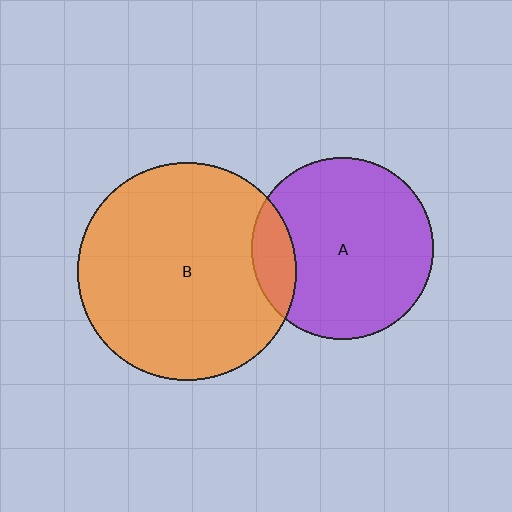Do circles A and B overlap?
Yes.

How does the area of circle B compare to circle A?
Approximately 1.4 times.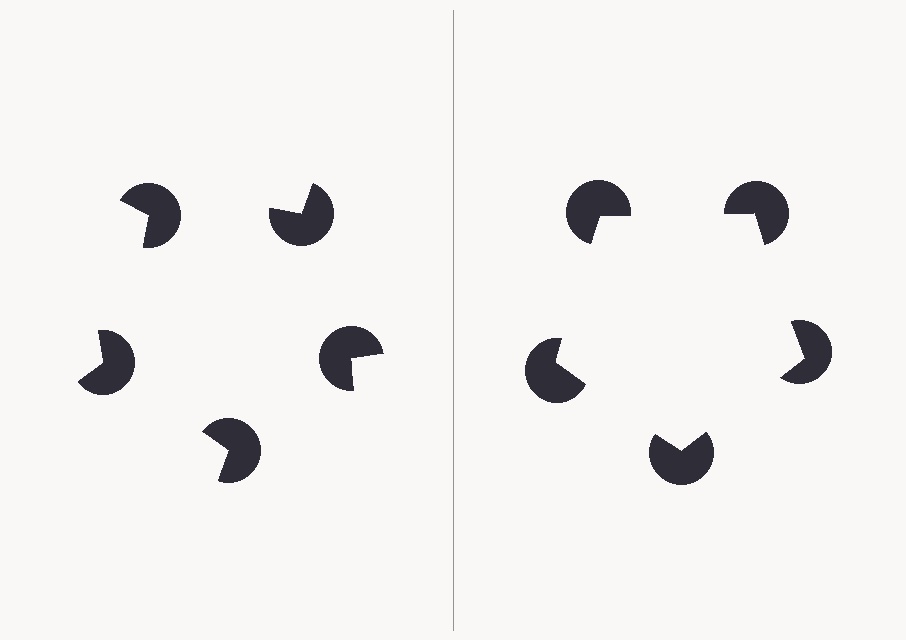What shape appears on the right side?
An illusory pentagon.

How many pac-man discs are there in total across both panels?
10 — 5 on each side.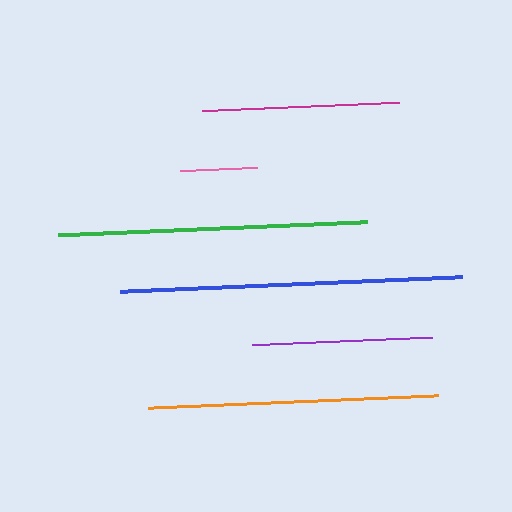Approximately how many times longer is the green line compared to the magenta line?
The green line is approximately 1.6 times the length of the magenta line.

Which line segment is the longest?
The blue line is the longest at approximately 342 pixels.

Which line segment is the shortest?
The pink line is the shortest at approximately 77 pixels.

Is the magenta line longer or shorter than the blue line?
The blue line is longer than the magenta line.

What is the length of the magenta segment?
The magenta segment is approximately 197 pixels long.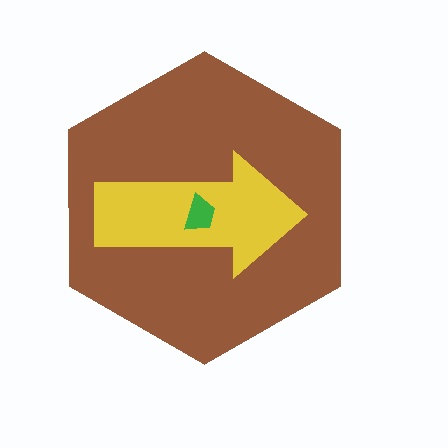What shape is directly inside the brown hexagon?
The yellow arrow.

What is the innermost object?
The green trapezoid.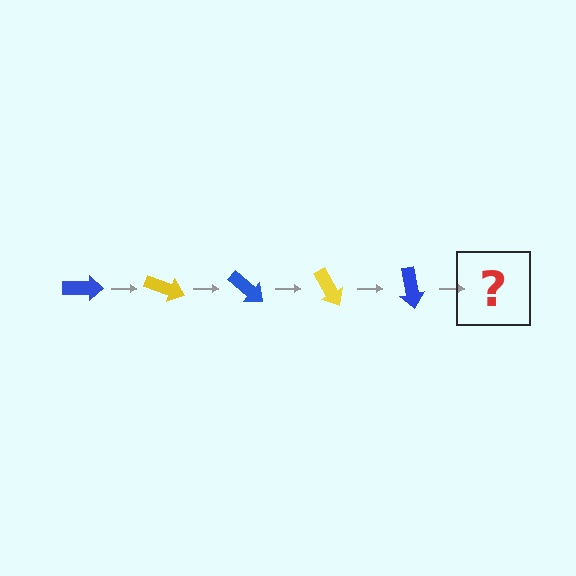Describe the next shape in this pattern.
It should be a yellow arrow, rotated 100 degrees from the start.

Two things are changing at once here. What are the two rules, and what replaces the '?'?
The two rules are that it rotates 20 degrees each step and the color cycles through blue and yellow. The '?' should be a yellow arrow, rotated 100 degrees from the start.